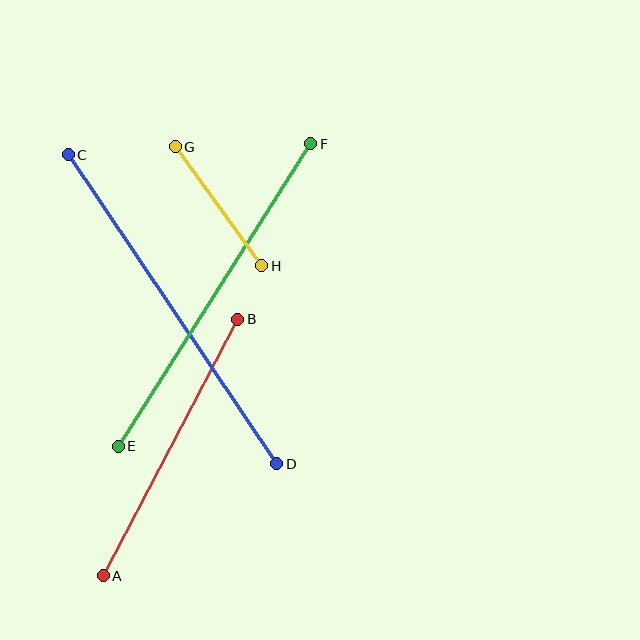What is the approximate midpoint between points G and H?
The midpoint is at approximately (218, 206) pixels.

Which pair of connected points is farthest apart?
Points C and D are farthest apart.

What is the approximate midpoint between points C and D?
The midpoint is at approximately (173, 309) pixels.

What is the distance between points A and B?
The distance is approximately 290 pixels.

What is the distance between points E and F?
The distance is approximately 358 pixels.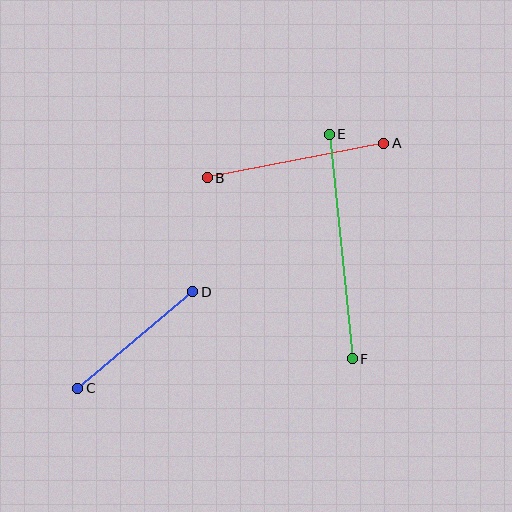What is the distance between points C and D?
The distance is approximately 150 pixels.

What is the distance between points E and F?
The distance is approximately 226 pixels.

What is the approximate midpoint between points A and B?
The midpoint is at approximately (295, 161) pixels.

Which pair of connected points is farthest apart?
Points E and F are farthest apart.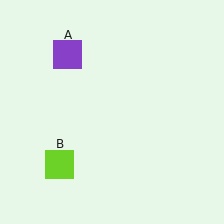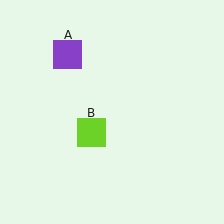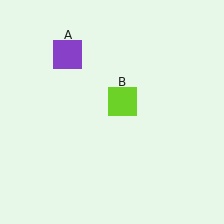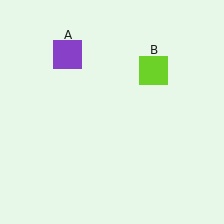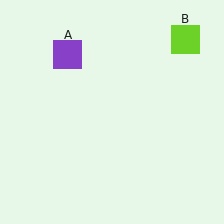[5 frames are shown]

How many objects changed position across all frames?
1 object changed position: lime square (object B).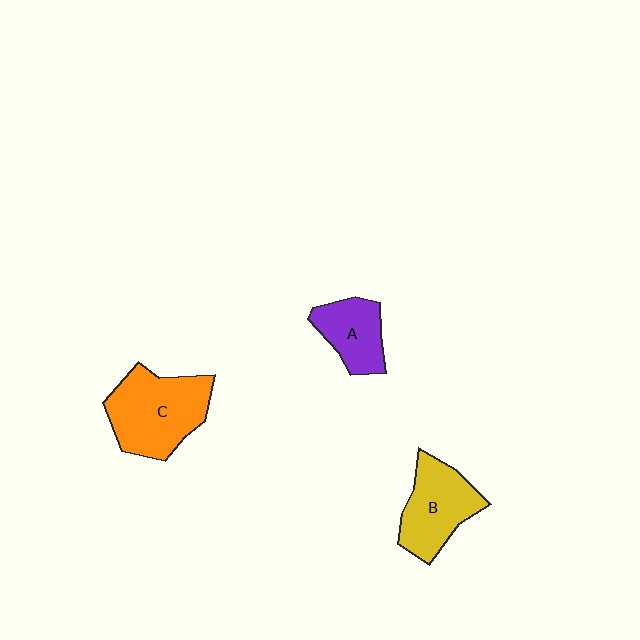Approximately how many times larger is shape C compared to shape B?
Approximately 1.3 times.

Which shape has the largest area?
Shape C (orange).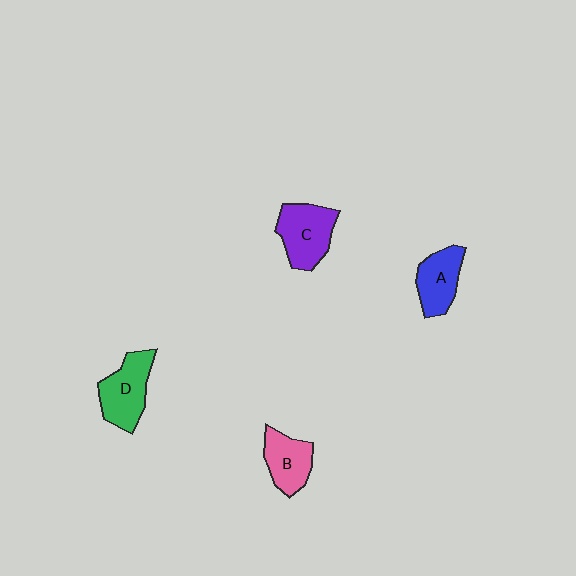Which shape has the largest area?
Shape D (green).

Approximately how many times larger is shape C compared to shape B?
Approximately 1.2 times.